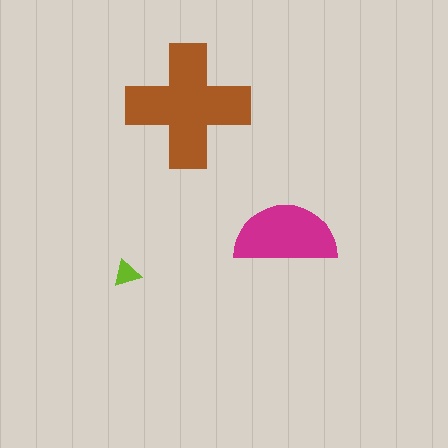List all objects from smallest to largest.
The lime triangle, the magenta semicircle, the brown cross.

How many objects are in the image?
There are 3 objects in the image.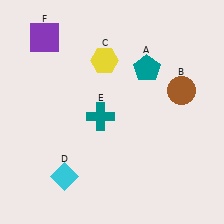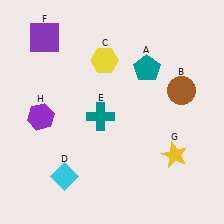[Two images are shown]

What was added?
A yellow star (G), a purple hexagon (H) were added in Image 2.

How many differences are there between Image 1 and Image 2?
There are 2 differences between the two images.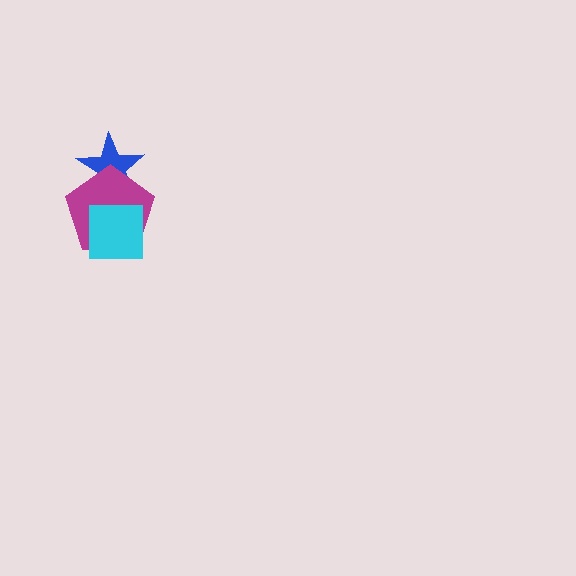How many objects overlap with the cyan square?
1 object overlaps with the cyan square.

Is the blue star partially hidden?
Yes, it is partially covered by another shape.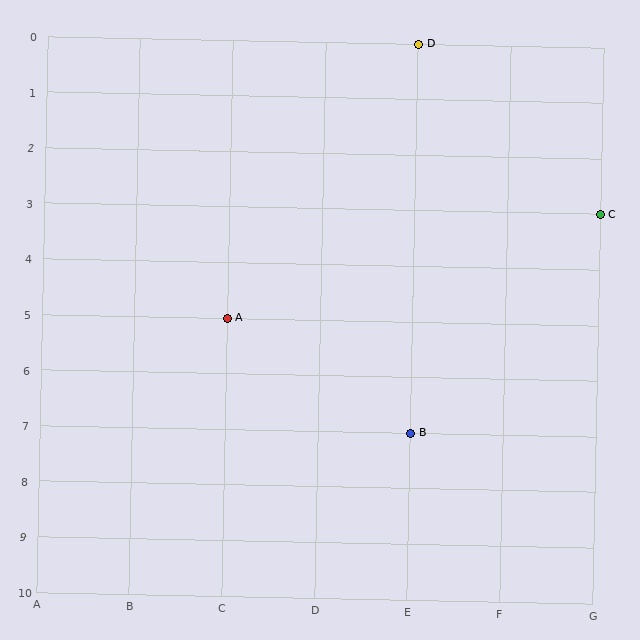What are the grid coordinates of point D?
Point D is at grid coordinates (E, 0).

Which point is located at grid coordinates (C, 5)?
Point A is at (C, 5).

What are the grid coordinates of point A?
Point A is at grid coordinates (C, 5).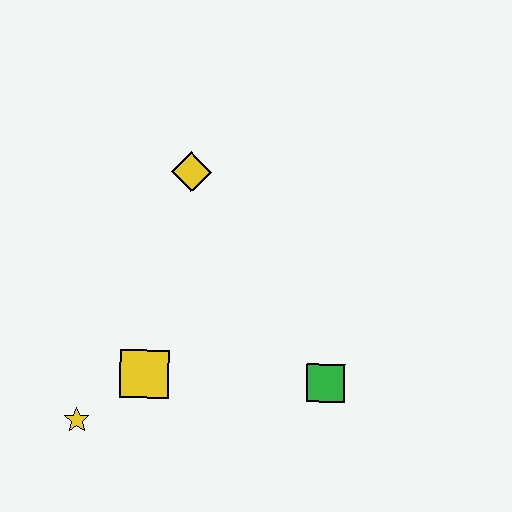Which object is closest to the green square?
The yellow square is closest to the green square.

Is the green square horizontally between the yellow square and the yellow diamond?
No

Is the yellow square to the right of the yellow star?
Yes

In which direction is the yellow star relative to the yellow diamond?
The yellow star is below the yellow diamond.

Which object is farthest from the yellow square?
The yellow diamond is farthest from the yellow square.